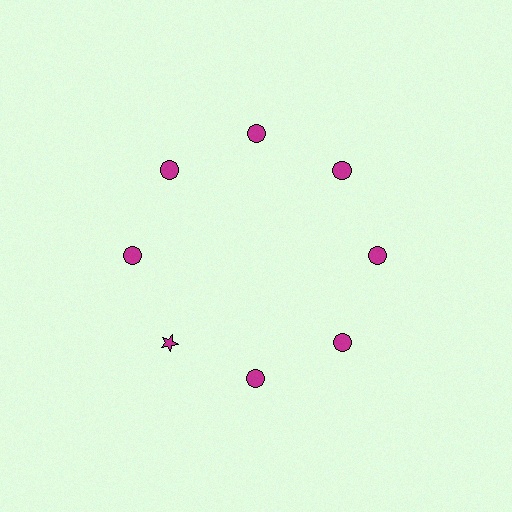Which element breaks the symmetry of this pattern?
The magenta star at roughly the 8 o'clock position breaks the symmetry. All other shapes are magenta circles.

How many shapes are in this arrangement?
There are 8 shapes arranged in a ring pattern.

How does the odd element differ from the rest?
It has a different shape: star instead of circle.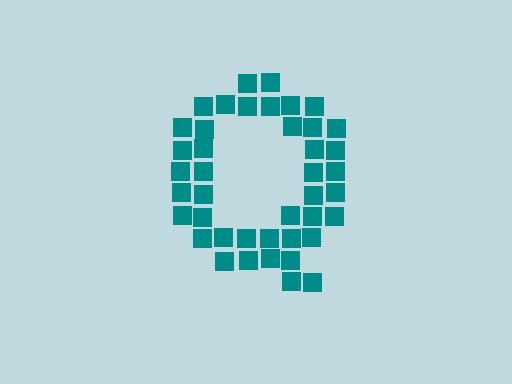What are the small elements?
The small elements are squares.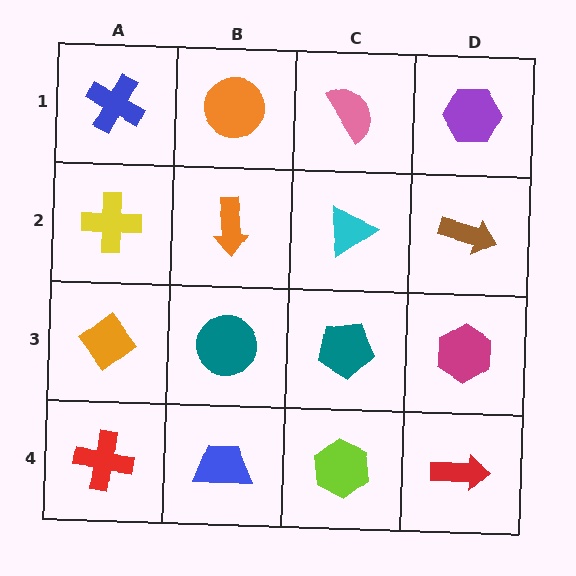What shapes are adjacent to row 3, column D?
A brown arrow (row 2, column D), a red arrow (row 4, column D), a teal pentagon (row 3, column C).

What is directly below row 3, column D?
A red arrow.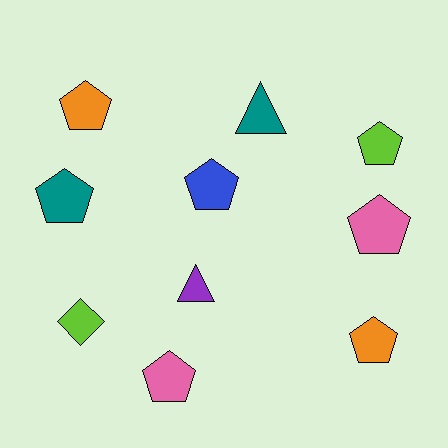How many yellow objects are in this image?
There are no yellow objects.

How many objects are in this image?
There are 10 objects.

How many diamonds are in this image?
There is 1 diamond.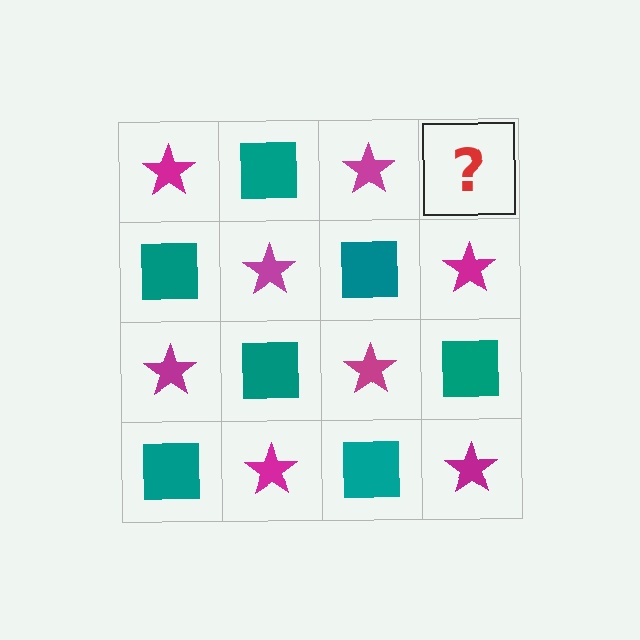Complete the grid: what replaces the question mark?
The question mark should be replaced with a teal square.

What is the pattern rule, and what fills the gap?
The rule is that it alternates magenta star and teal square in a checkerboard pattern. The gap should be filled with a teal square.